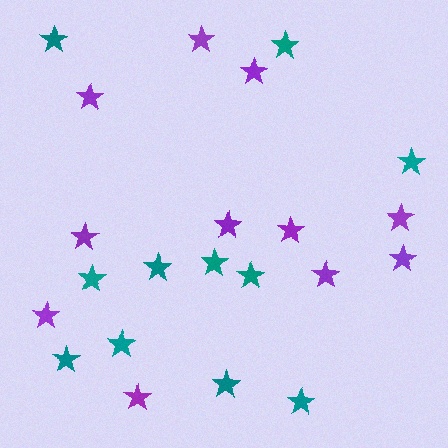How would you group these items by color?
There are 2 groups: one group of teal stars (11) and one group of purple stars (11).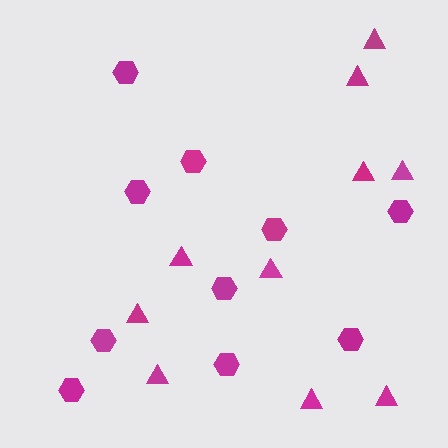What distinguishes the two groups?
There are 2 groups: one group of triangles (10) and one group of hexagons (10).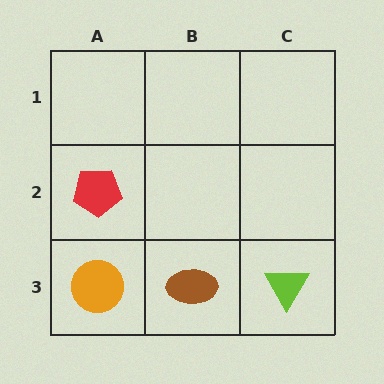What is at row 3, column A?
An orange circle.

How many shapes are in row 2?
1 shape.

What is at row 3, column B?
A brown ellipse.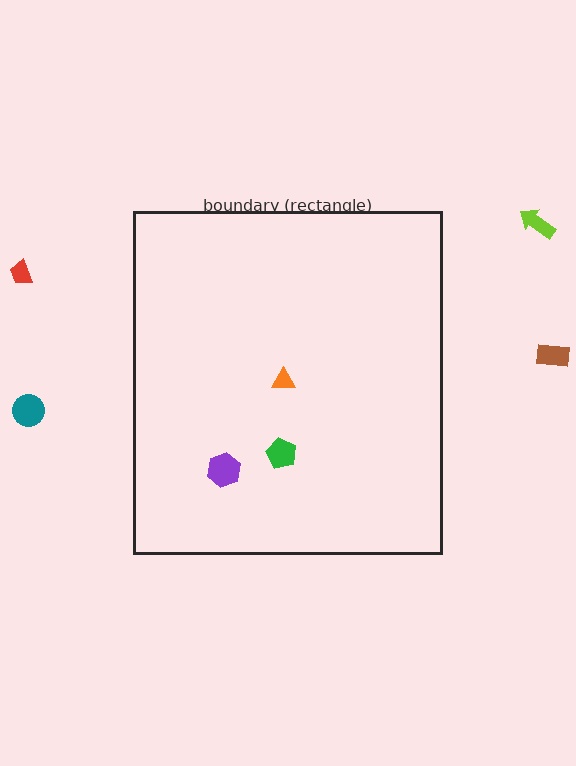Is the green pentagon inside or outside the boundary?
Inside.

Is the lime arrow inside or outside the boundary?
Outside.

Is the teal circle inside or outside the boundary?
Outside.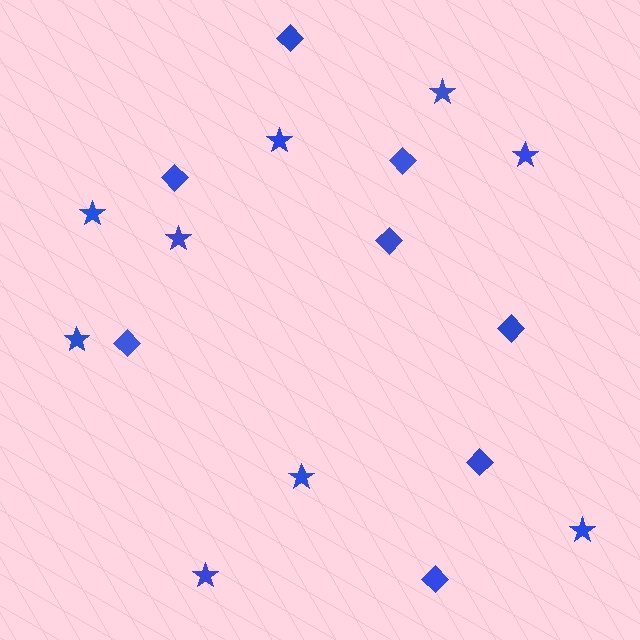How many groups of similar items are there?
There are 2 groups: one group of stars (9) and one group of diamonds (8).